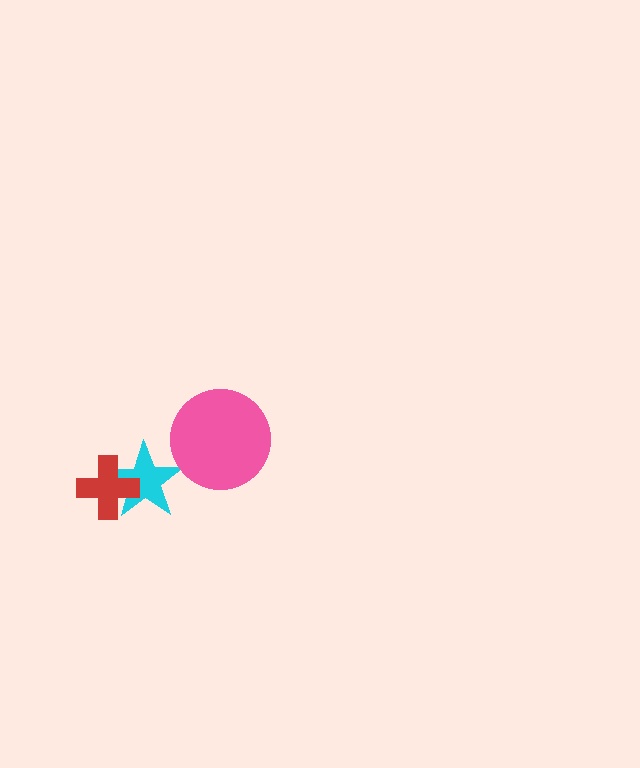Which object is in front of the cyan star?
The red cross is in front of the cyan star.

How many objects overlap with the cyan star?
1 object overlaps with the cyan star.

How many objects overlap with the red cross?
1 object overlaps with the red cross.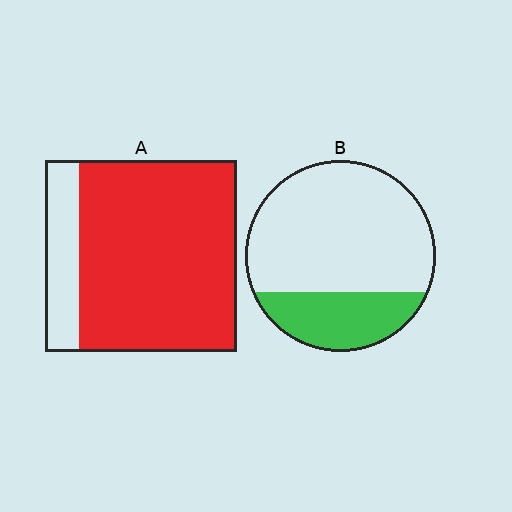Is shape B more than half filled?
No.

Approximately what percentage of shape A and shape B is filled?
A is approximately 80% and B is approximately 25%.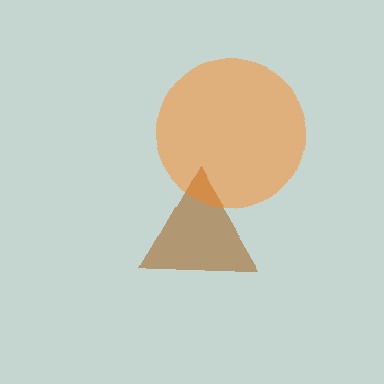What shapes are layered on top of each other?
The layered shapes are: a brown triangle, an orange circle.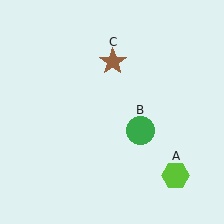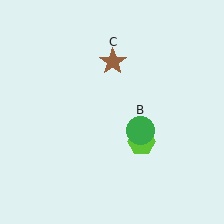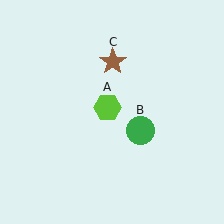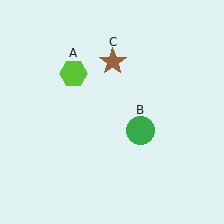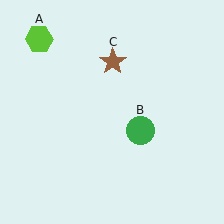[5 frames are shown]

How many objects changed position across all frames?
1 object changed position: lime hexagon (object A).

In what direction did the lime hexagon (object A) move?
The lime hexagon (object A) moved up and to the left.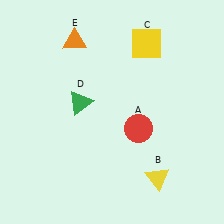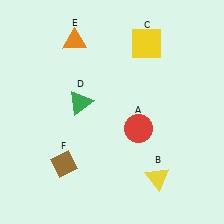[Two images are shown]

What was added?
A brown diamond (F) was added in Image 2.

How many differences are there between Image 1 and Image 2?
There is 1 difference between the two images.